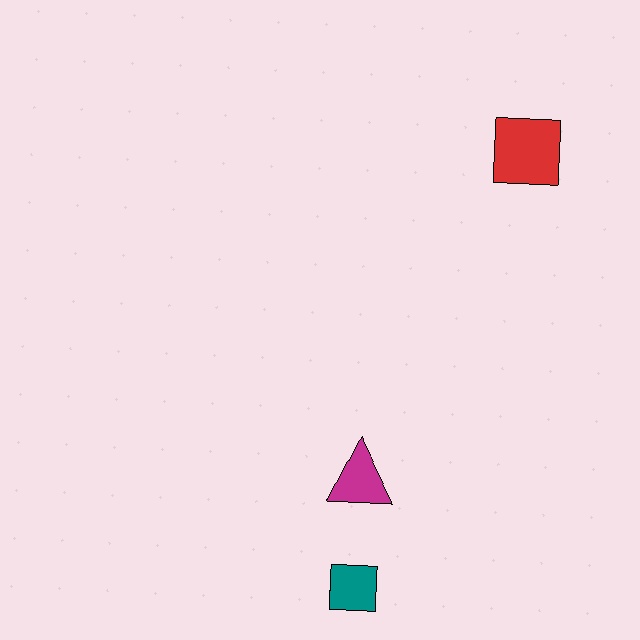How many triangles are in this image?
There is 1 triangle.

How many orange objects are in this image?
There are no orange objects.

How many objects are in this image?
There are 3 objects.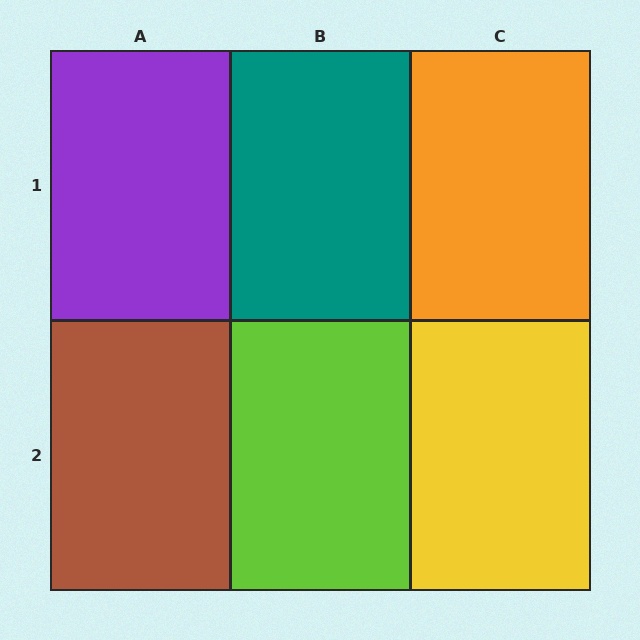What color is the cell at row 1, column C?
Orange.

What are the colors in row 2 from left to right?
Brown, lime, yellow.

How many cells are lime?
1 cell is lime.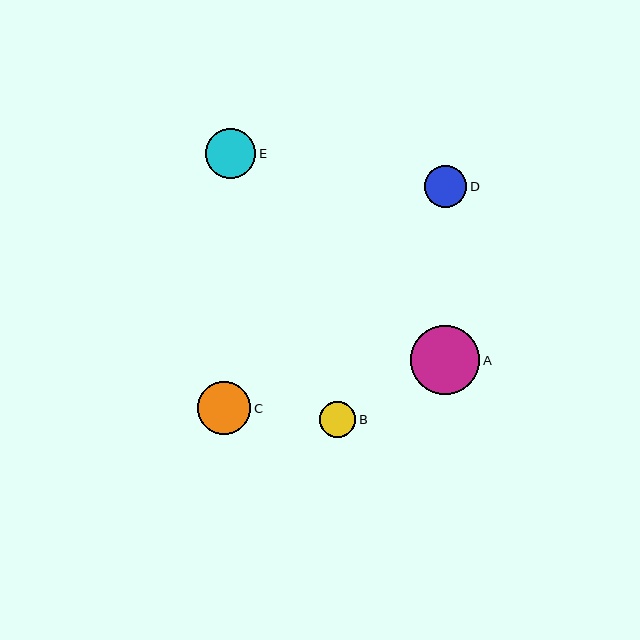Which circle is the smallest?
Circle B is the smallest with a size of approximately 36 pixels.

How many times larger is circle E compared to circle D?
Circle E is approximately 1.2 times the size of circle D.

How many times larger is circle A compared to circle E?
Circle A is approximately 1.4 times the size of circle E.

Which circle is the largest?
Circle A is the largest with a size of approximately 70 pixels.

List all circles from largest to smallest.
From largest to smallest: A, C, E, D, B.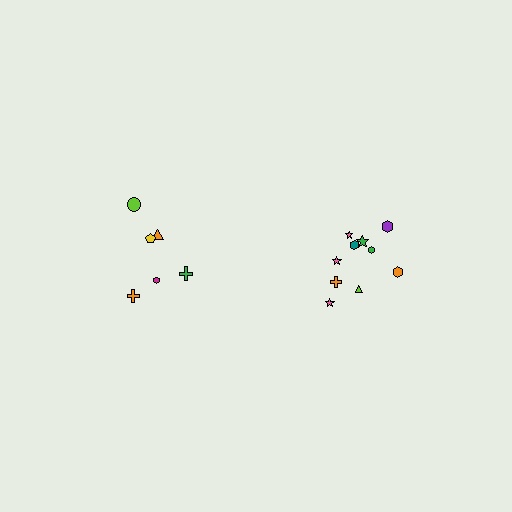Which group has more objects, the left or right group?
The right group.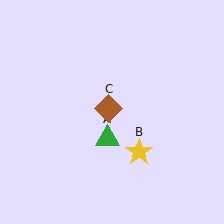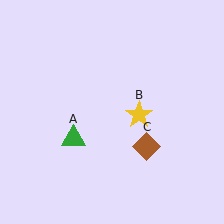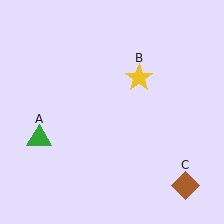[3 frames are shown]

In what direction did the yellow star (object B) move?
The yellow star (object B) moved up.